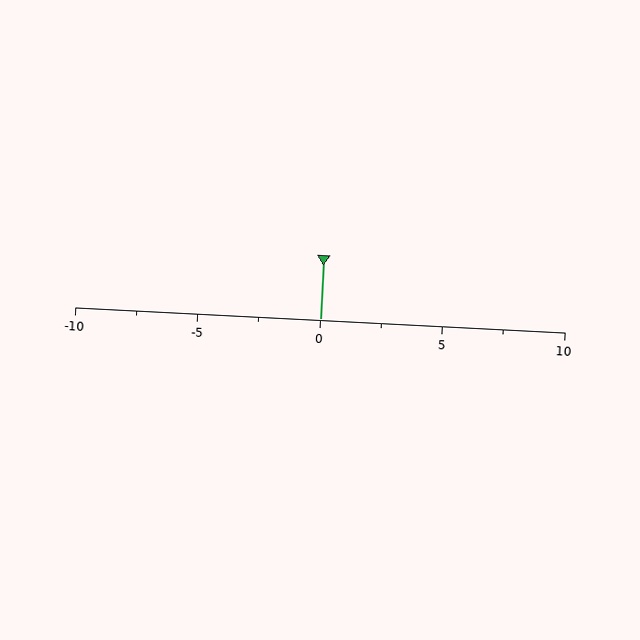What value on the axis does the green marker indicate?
The marker indicates approximately 0.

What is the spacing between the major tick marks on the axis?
The major ticks are spaced 5 apart.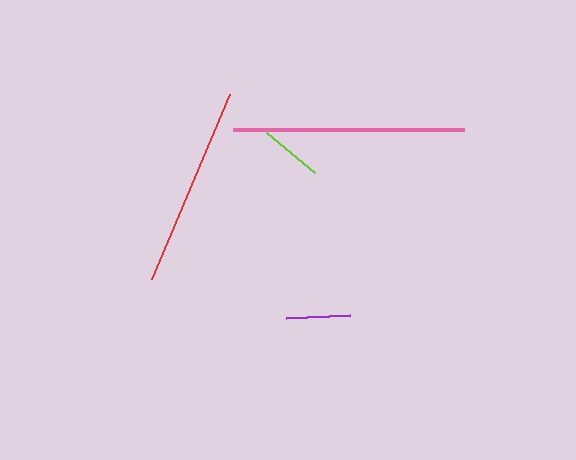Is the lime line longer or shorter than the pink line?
The pink line is longer than the lime line.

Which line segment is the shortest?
The lime line is the shortest at approximately 63 pixels.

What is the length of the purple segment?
The purple segment is approximately 63 pixels long.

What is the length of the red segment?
The red segment is approximately 200 pixels long.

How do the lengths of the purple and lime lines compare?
The purple and lime lines are approximately the same length.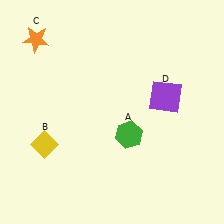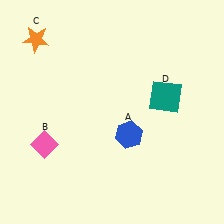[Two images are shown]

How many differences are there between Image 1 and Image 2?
There are 3 differences between the two images.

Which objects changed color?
A changed from green to blue. B changed from yellow to pink. D changed from purple to teal.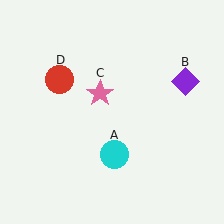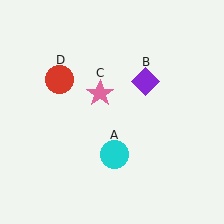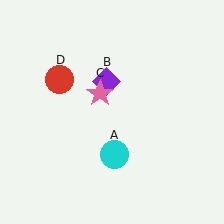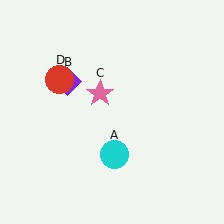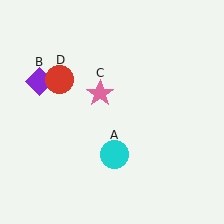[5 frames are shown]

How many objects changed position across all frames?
1 object changed position: purple diamond (object B).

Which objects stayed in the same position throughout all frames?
Cyan circle (object A) and pink star (object C) and red circle (object D) remained stationary.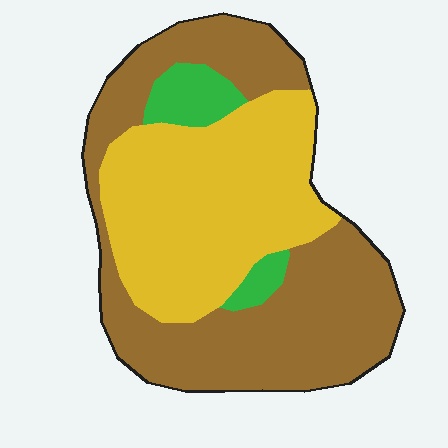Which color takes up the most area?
Brown, at roughly 50%.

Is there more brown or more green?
Brown.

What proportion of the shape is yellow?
Yellow covers about 40% of the shape.